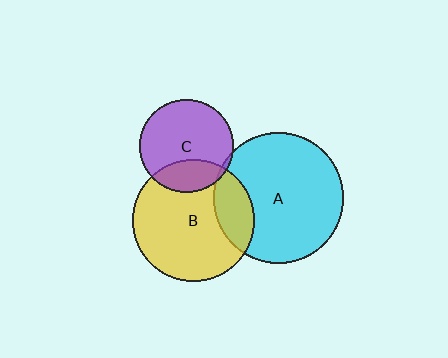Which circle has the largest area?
Circle A (cyan).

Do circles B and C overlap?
Yes.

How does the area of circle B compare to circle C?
Approximately 1.7 times.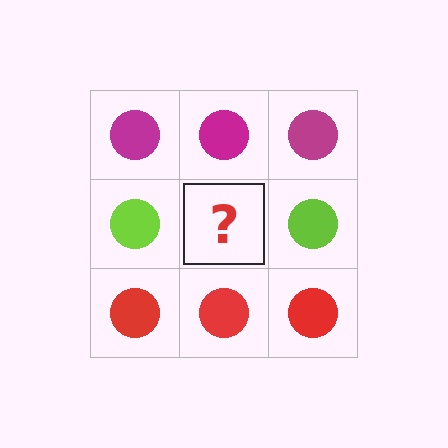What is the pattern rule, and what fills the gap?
The rule is that each row has a consistent color. The gap should be filled with a lime circle.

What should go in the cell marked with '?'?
The missing cell should contain a lime circle.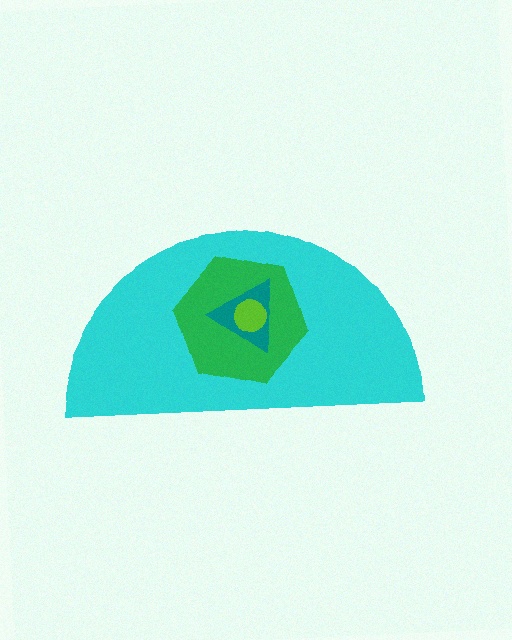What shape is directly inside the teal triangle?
The lime circle.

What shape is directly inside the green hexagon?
The teal triangle.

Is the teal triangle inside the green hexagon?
Yes.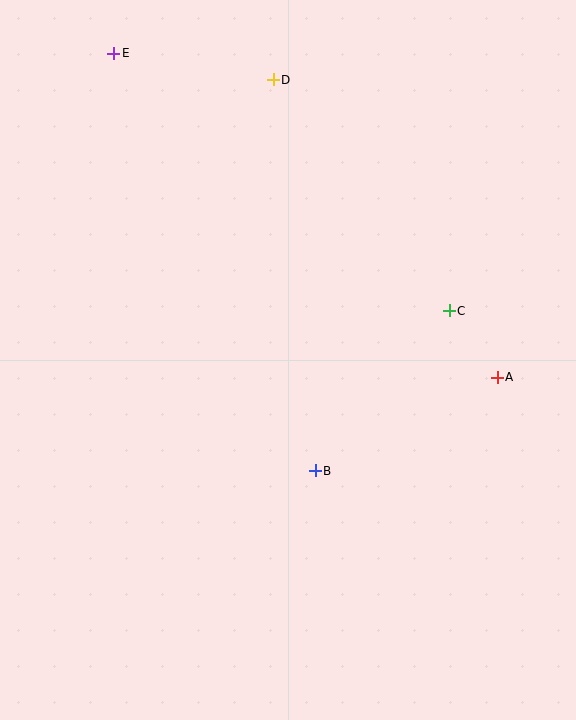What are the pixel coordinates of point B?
Point B is at (315, 471).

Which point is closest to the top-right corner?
Point D is closest to the top-right corner.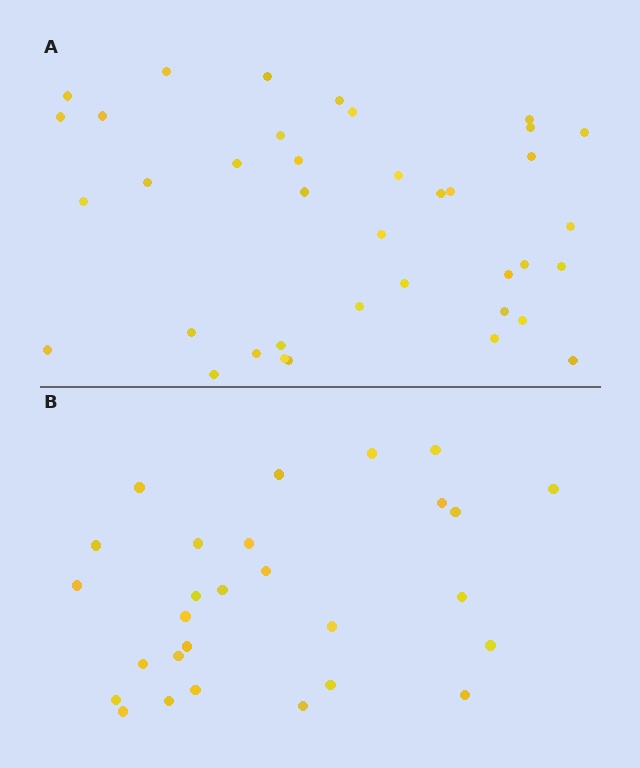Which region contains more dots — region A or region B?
Region A (the top region) has more dots.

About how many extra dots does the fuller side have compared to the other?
Region A has roughly 10 or so more dots than region B.